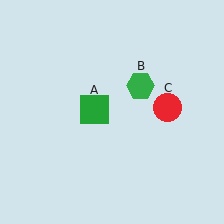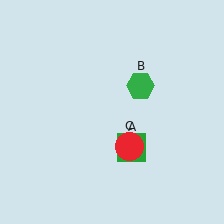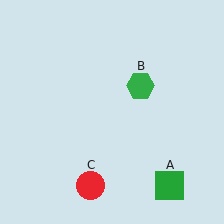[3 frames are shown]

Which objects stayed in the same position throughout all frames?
Green hexagon (object B) remained stationary.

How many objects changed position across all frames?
2 objects changed position: green square (object A), red circle (object C).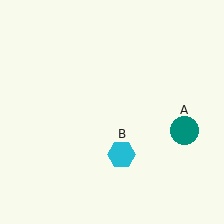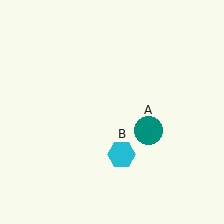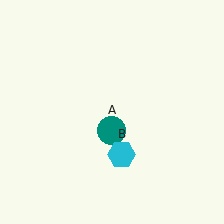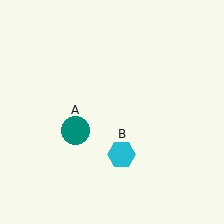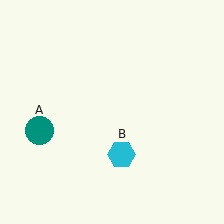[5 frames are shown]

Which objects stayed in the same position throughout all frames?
Cyan hexagon (object B) remained stationary.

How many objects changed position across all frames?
1 object changed position: teal circle (object A).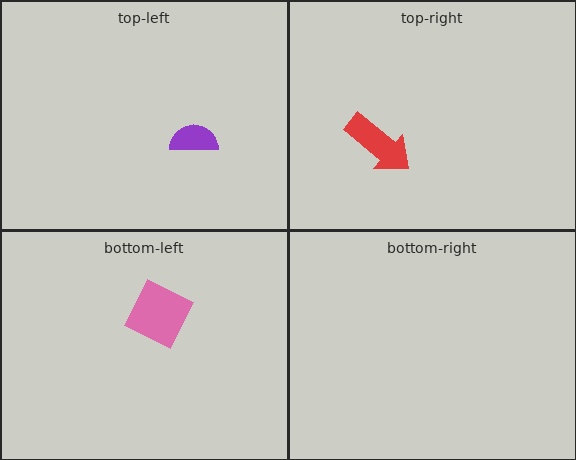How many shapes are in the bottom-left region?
1.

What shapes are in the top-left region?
The purple semicircle.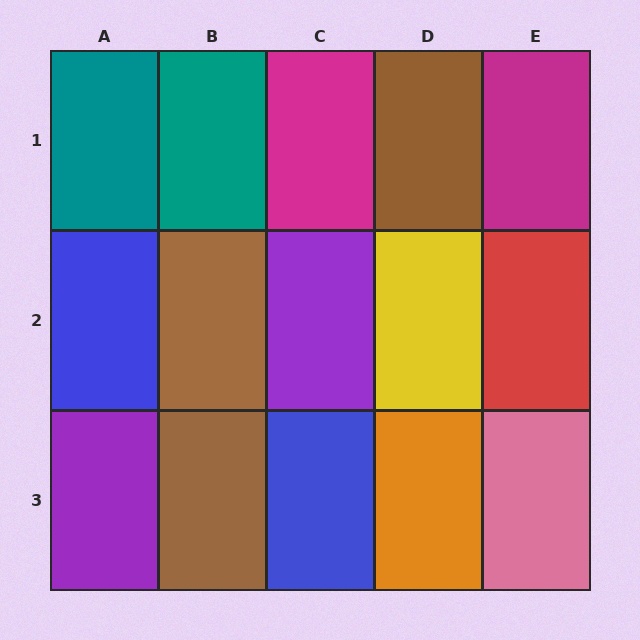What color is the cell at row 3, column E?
Pink.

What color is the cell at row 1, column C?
Magenta.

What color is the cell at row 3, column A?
Purple.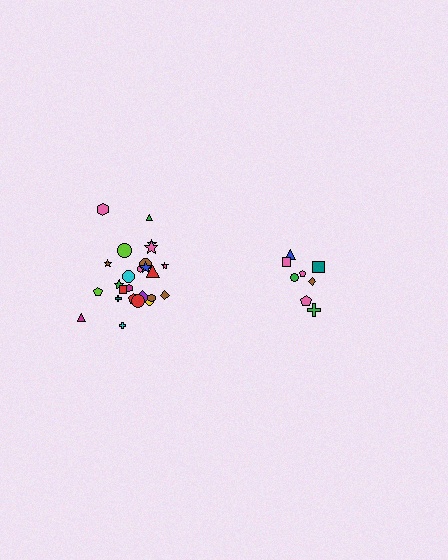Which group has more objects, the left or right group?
The left group.